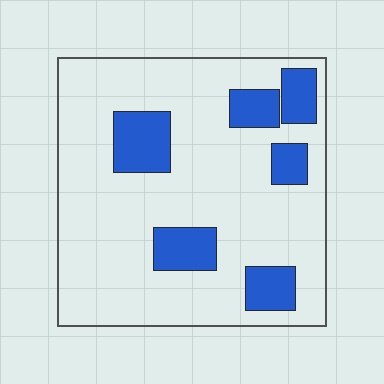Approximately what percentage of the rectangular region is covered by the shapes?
Approximately 20%.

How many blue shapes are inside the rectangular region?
6.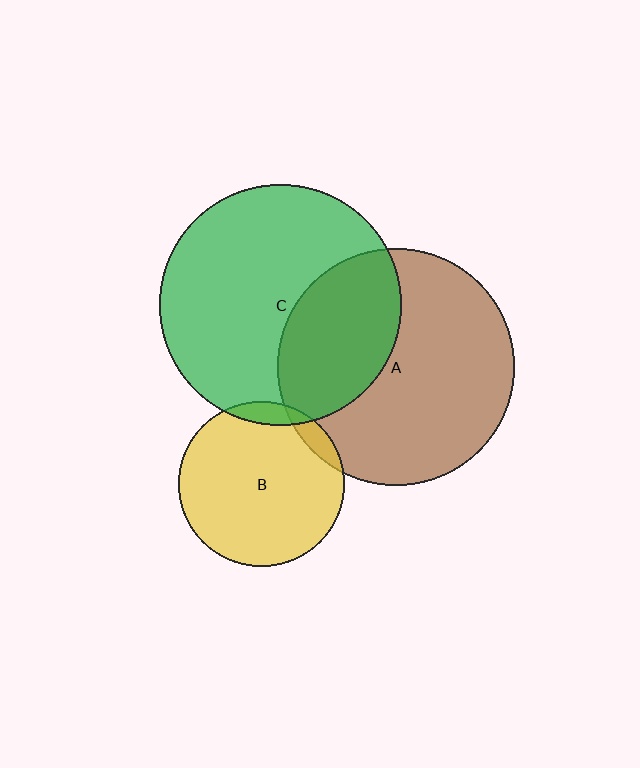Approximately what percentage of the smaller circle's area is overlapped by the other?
Approximately 5%.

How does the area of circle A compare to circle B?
Approximately 2.1 times.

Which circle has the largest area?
Circle C (green).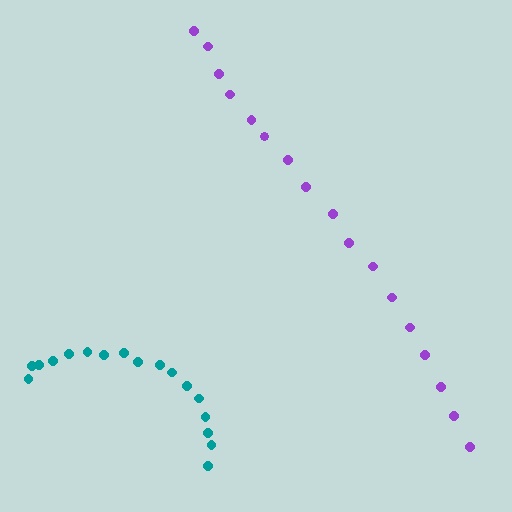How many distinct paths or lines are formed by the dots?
There are 2 distinct paths.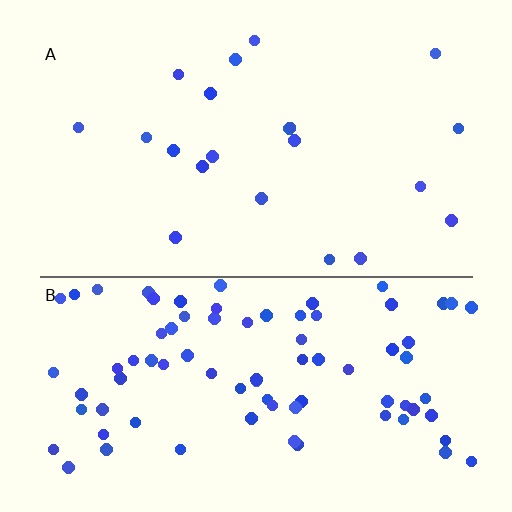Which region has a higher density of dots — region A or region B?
B (the bottom).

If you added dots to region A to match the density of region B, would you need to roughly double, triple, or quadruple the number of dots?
Approximately quadruple.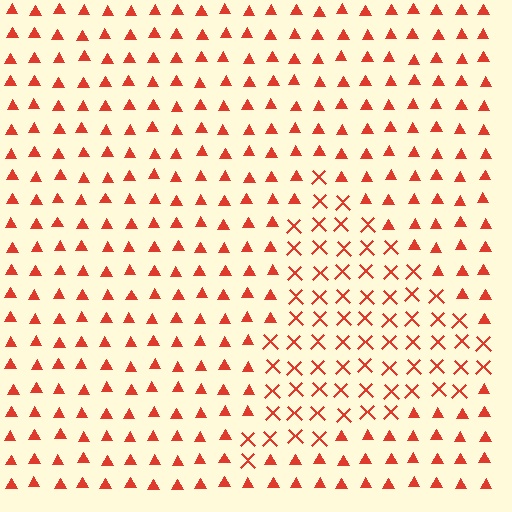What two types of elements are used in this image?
The image uses X marks inside the triangle region and triangles outside it.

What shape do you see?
I see a triangle.